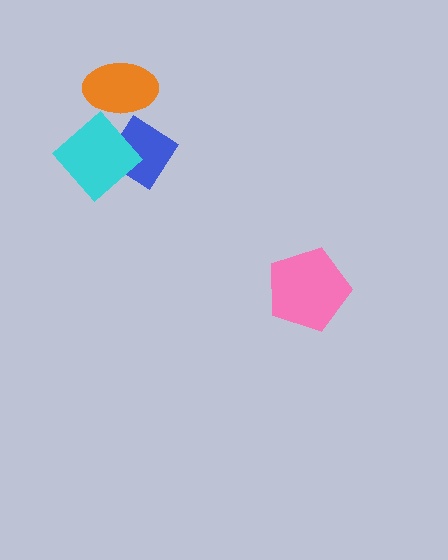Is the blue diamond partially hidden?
Yes, it is partially covered by another shape.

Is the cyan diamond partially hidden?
Yes, it is partially covered by another shape.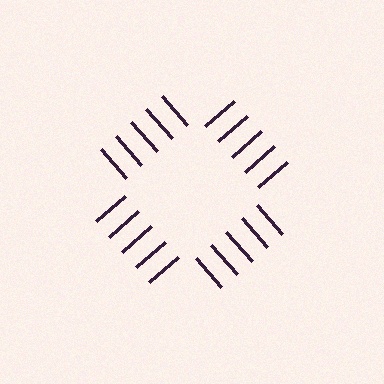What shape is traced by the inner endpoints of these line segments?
An illusory square — the line segments terminate on its edges but no continuous stroke is drawn.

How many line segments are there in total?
20 — 5 along each of the 4 edges.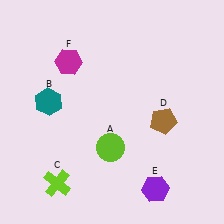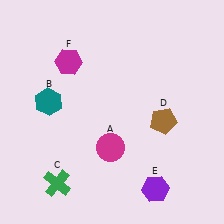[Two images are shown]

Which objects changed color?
A changed from lime to magenta. C changed from lime to green.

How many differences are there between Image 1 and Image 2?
There are 2 differences between the two images.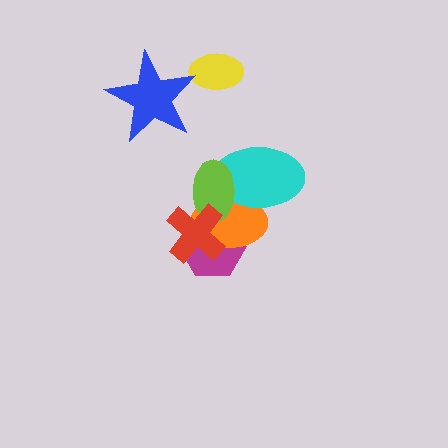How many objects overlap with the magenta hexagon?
3 objects overlap with the magenta hexagon.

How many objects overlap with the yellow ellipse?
0 objects overlap with the yellow ellipse.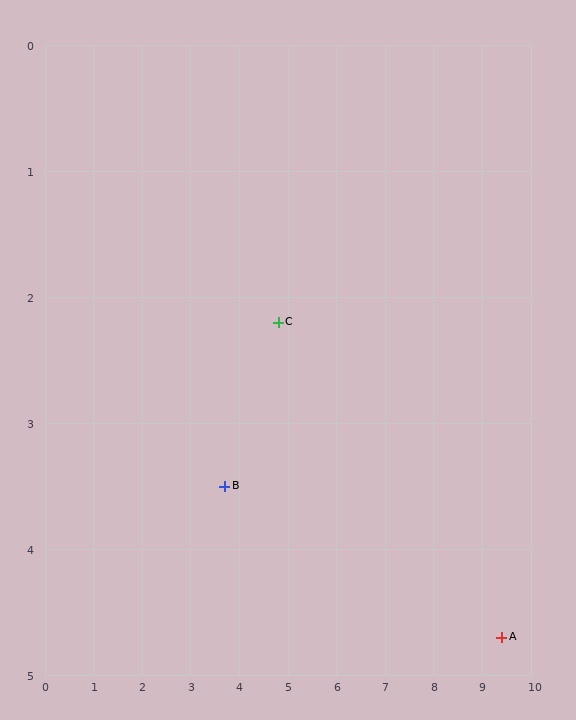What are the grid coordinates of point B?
Point B is at approximately (3.7, 3.5).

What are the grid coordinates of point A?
Point A is at approximately (9.4, 4.7).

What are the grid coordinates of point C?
Point C is at approximately (4.8, 2.2).